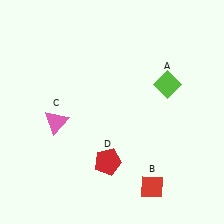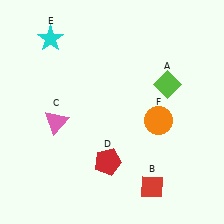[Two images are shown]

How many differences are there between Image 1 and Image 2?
There are 2 differences between the two images.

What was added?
A cyan star (E), an orange circle (F) were added in Image 2.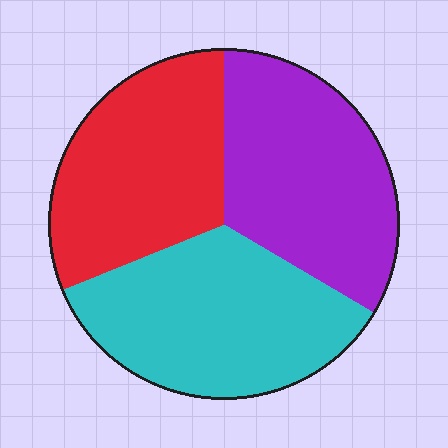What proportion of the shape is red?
Red covers 31% of the shape.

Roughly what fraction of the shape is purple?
Purple takes up about one third (1/3) of the shape.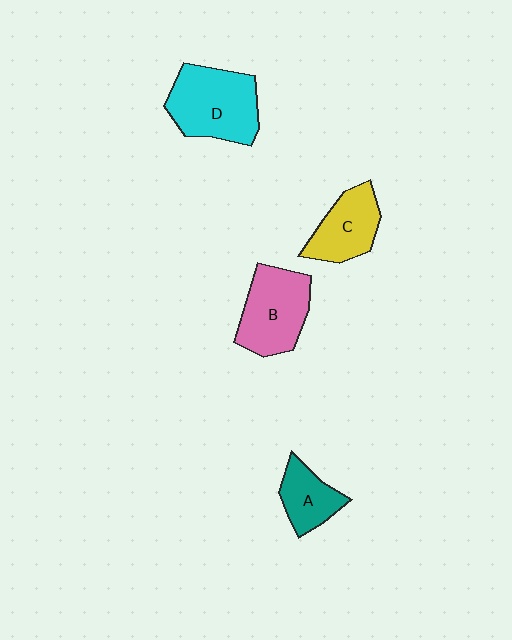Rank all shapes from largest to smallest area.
From largest to smallest: D (cyan), B (pink), C (yellow), A (teal).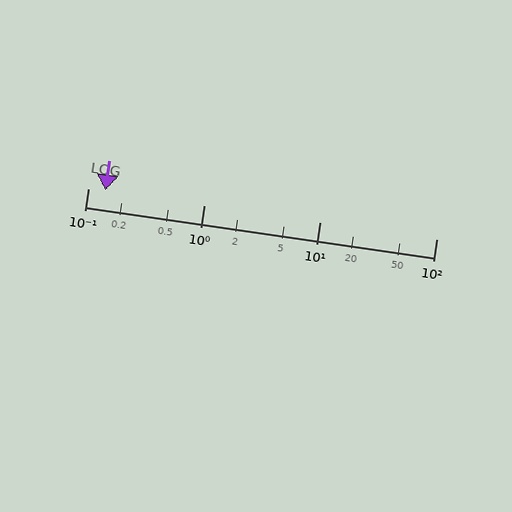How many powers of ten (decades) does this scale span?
The scale spans 3 decades, from 0.1 to 100.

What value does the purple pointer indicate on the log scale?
The pointer indicates approximately 0.14.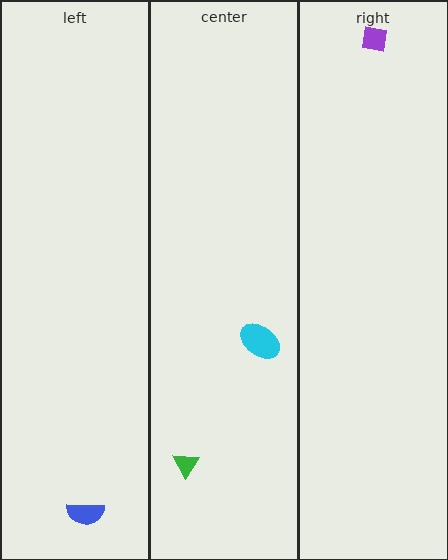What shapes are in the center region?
The green triangle, the cyan ellipse.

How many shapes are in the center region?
2.